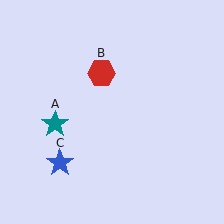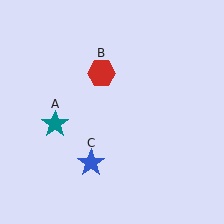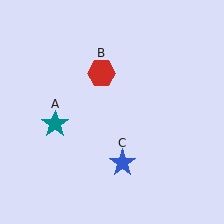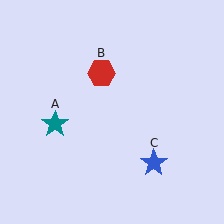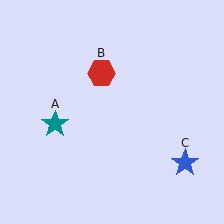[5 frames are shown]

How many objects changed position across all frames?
1 object changed position: blue star (object C).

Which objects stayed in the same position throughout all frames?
Teal star (object A) and red hexagon (object B) remained stationary.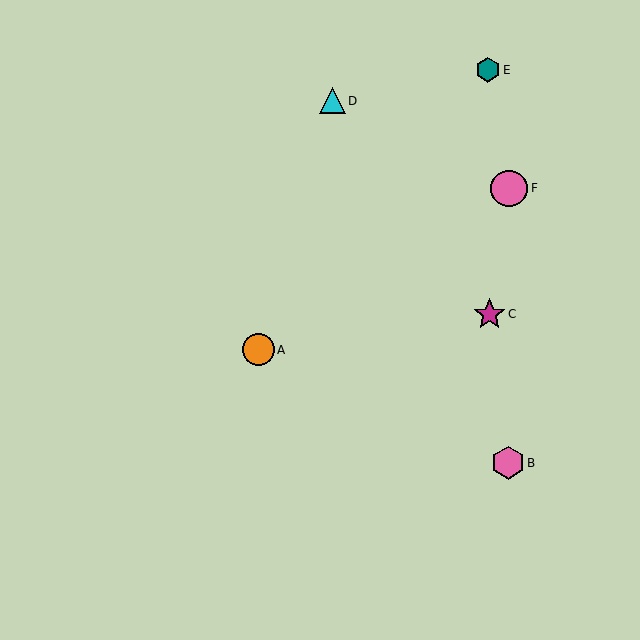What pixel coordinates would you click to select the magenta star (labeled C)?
Click at (490, 314) to select the magenta star C.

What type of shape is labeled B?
Shape B is a pink hexagon.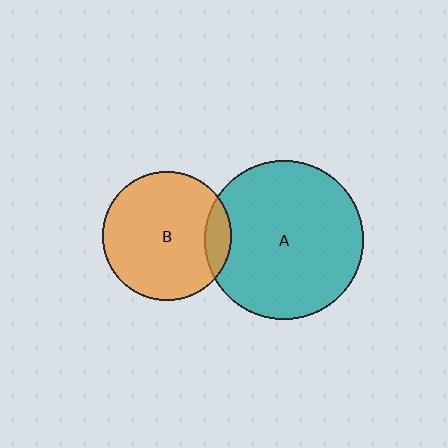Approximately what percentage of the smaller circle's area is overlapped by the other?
Approximately 10%.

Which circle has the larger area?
Circle A (teal).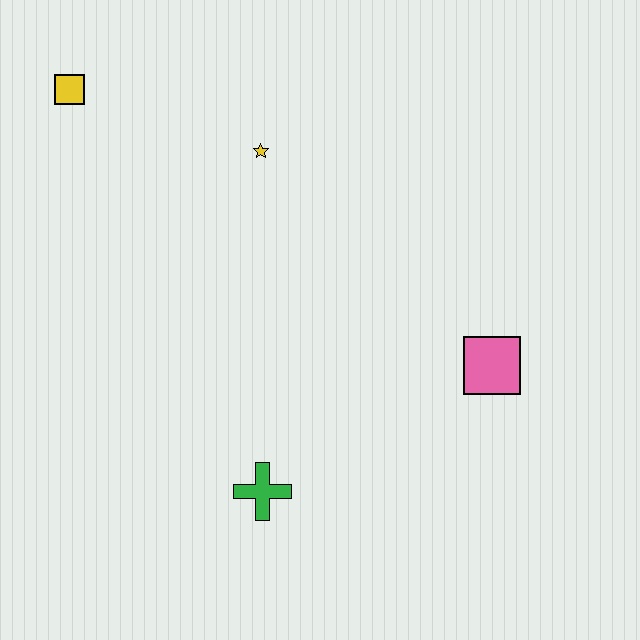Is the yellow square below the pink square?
No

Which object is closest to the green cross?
The pink square is closest to the green cross.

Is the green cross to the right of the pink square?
No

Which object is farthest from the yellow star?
The green cross is farthest from the yellow star.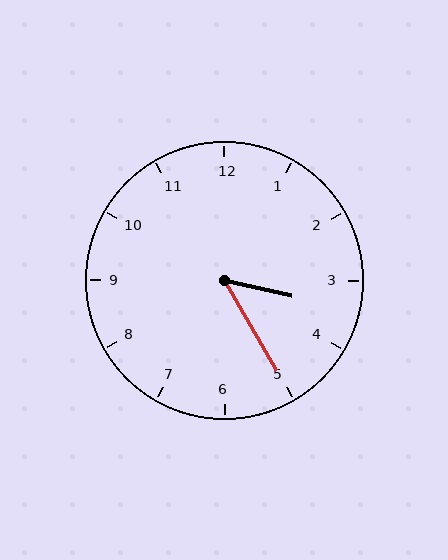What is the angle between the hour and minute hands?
Approximately 48 degrees.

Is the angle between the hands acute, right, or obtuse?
It is acute.